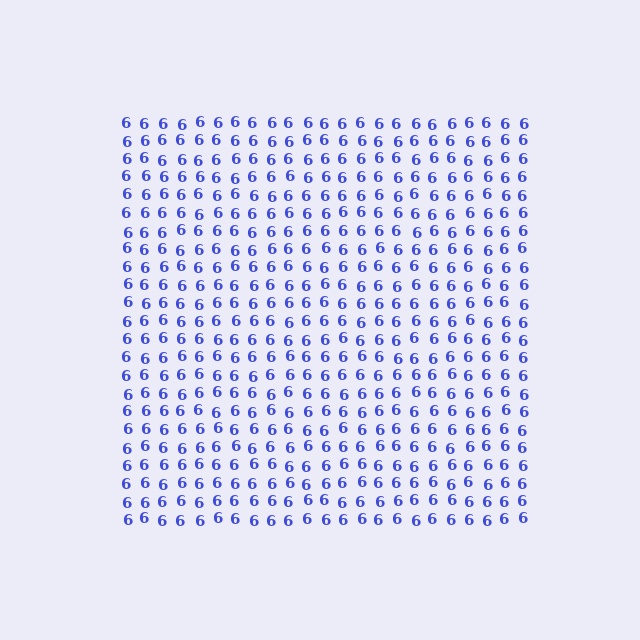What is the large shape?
The large shape is a square.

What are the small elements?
The small elements are digit 6's.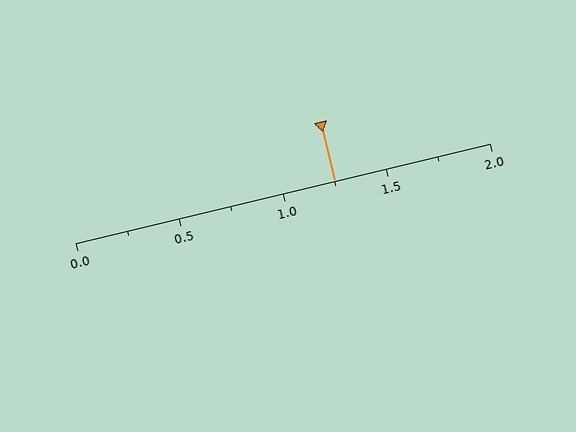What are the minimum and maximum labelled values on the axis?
The axis runs from 0.0 to 2.0.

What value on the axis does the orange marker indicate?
The marker indicates approximately 1.25.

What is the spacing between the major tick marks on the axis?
The major ticks are spaced 0.5 apart.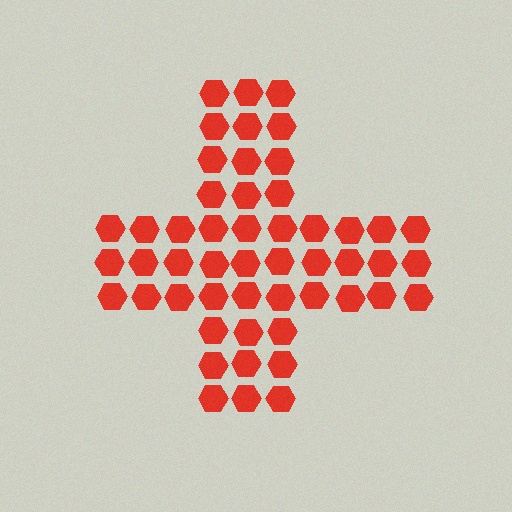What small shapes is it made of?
It is made of small hexagons.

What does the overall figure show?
The overall figure shows a cross.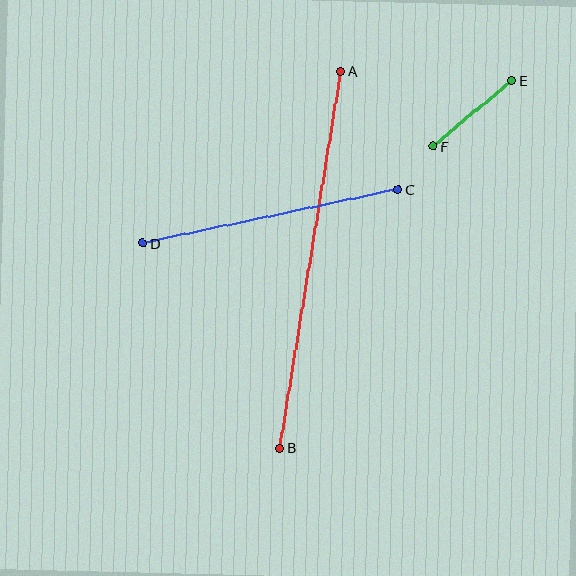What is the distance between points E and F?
The distance is approximately 103 pixels.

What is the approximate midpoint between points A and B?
The midpoint is at approximately (310, 260) pixels.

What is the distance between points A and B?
The distance is approximately 382 pixels.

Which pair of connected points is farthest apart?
Points A and B are farthest apart.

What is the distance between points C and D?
The distance is approximately 261 pixels.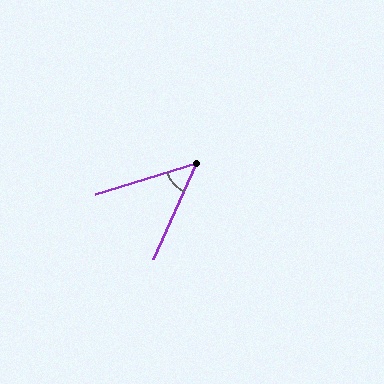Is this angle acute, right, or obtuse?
It is acute.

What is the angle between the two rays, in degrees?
Approximately 49 degrees.